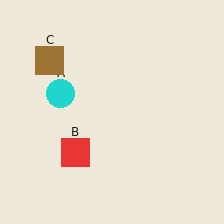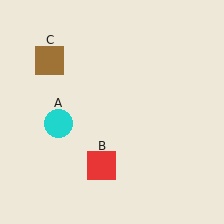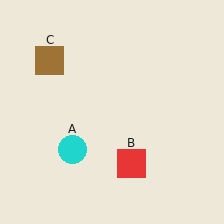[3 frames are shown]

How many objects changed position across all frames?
2 objects changed position: cyan circle (object A), red square (object B).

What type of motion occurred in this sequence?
The cyan circle (object A), red square (object B) rotated counterclockwise around the center of the scene.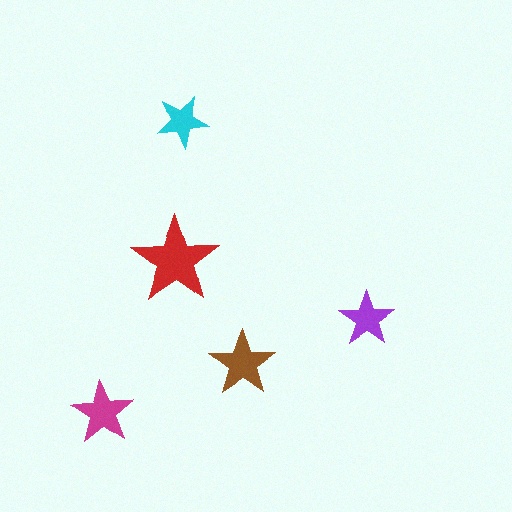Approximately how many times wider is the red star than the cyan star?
About 1.5 times wider.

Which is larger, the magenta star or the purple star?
The magenta one.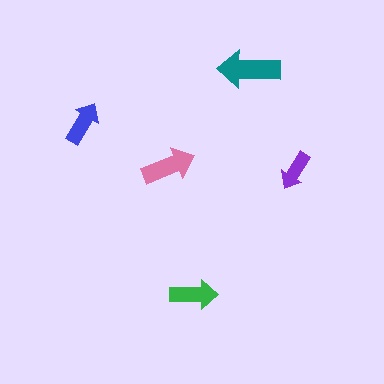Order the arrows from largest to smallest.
the teal one, the pink one, the green one, the blue one, the purple one.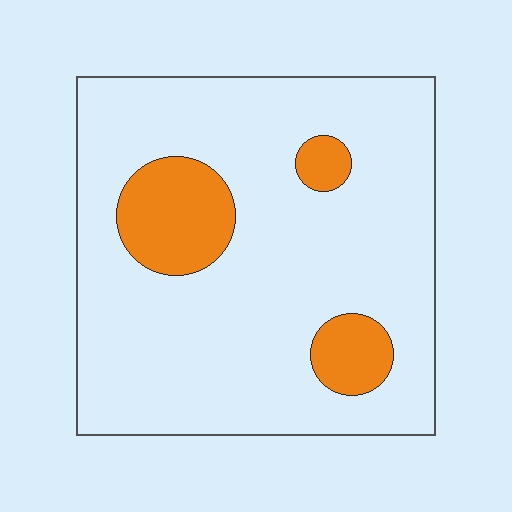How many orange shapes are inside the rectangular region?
3.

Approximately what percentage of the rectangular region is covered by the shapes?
Approximately 15%.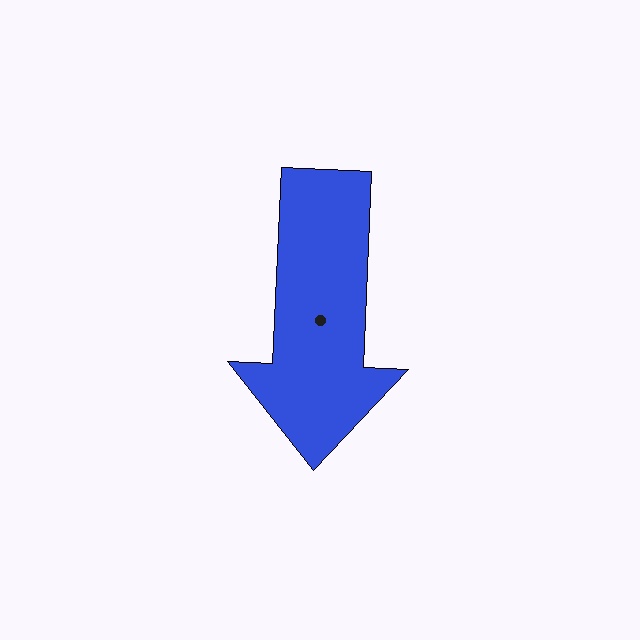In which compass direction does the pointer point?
South.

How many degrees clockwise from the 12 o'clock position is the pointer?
Approximately 183 degrees.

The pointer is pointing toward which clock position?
Roughly 6 o'clock.